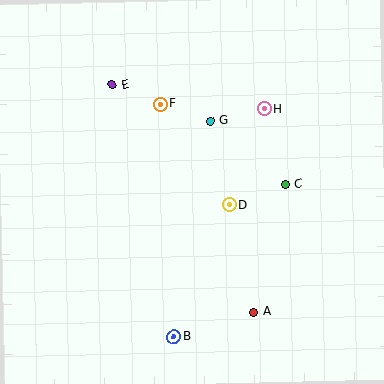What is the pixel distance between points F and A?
The distance between F and A is 228 pixels.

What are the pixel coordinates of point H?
Point H is at (264, 109).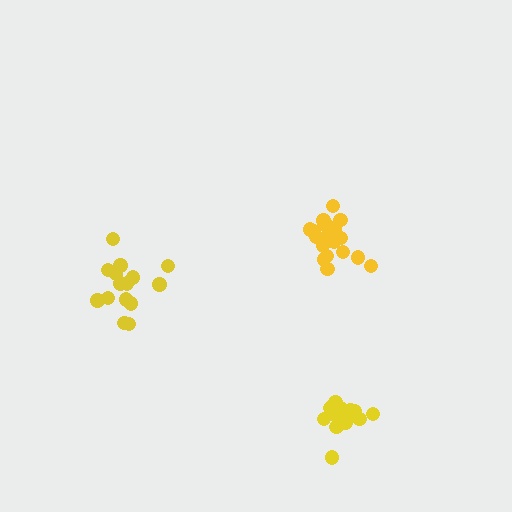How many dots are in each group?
Group 1: 20 dots, Group 2: 15 dots, Group 3: 18 dots (53 total).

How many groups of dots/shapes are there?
There are 3 groups.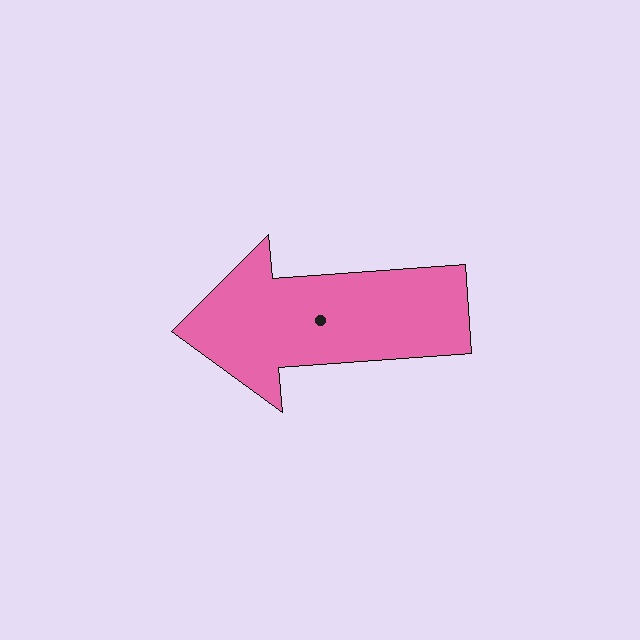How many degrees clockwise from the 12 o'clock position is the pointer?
Approximately 266 degrees.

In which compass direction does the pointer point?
West.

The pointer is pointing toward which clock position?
Roughly 9 o'clock.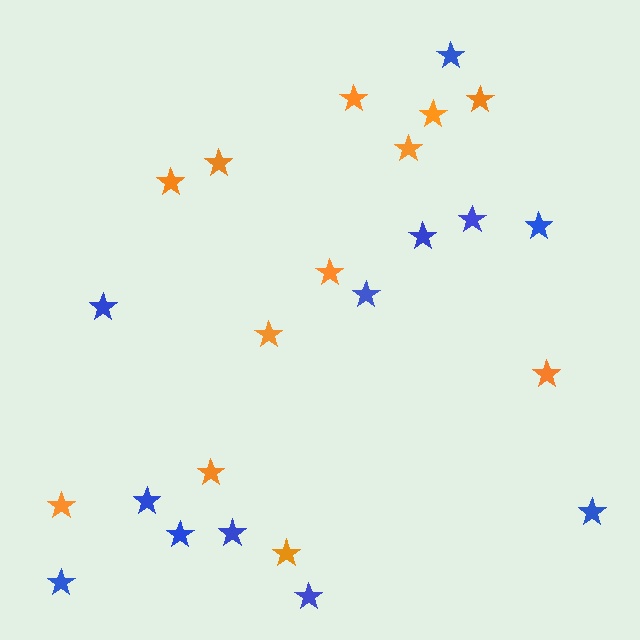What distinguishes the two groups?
There are 2 groups: one group of orange stars (12) and one group of blue stars (12).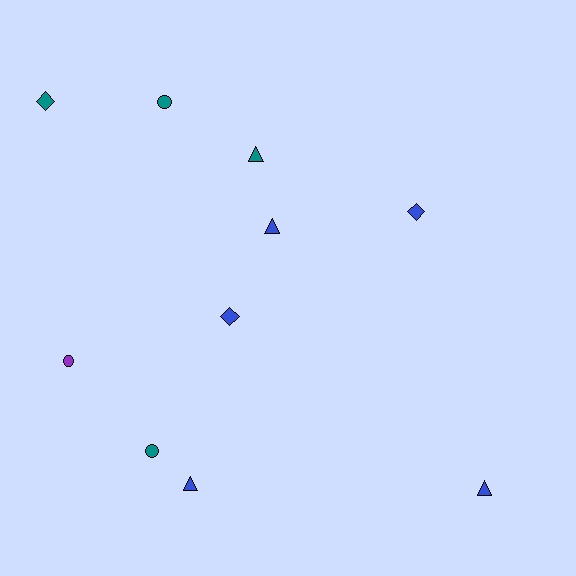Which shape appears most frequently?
Triangle, with 4 objects.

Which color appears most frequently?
Blue, with 5 objects.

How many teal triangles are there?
There is 1 teal triangle.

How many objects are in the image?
There are 10 objects.